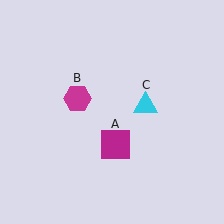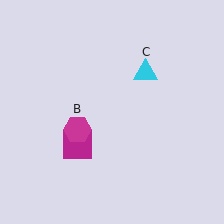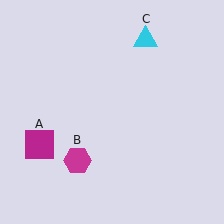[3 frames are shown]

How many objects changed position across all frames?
3 objects changed position: magenta square (object A), magenta hexagon (object B), cyan triangle (object C).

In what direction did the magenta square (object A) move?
The magenta square (object A) moved left.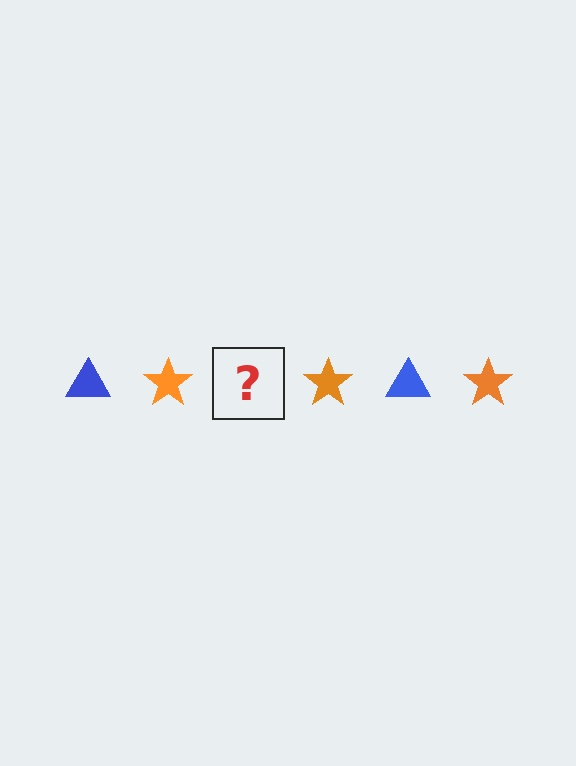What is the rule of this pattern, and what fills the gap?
The rule is that the pattern alternates between blue triangle and orange star. The gap should be filled with a blue triangle.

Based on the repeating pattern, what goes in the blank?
The blank should be a blue triangle.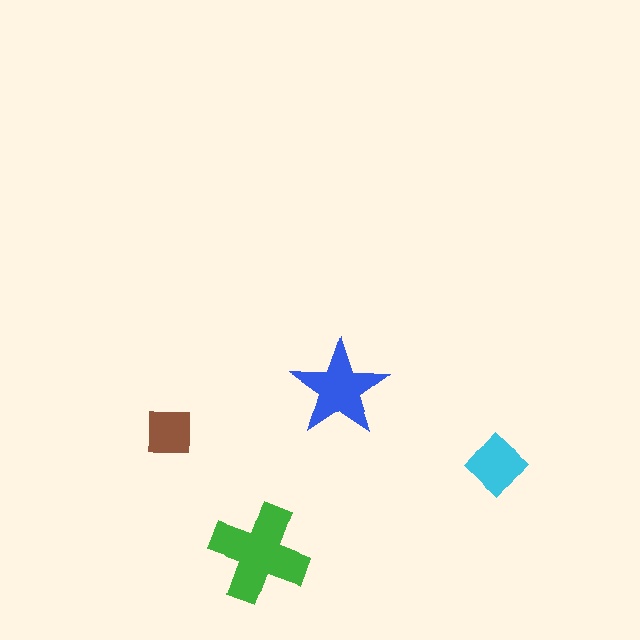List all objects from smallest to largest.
The brown square, the cyan diamond, the blue star, the green cross.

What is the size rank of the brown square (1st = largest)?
4th.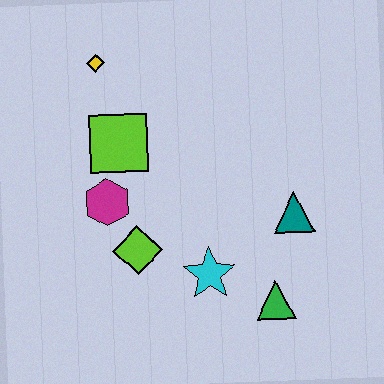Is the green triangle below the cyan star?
Yes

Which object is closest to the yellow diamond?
The lime square is closest to the yellow diamond.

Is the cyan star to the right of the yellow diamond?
Yes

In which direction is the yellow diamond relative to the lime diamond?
The yellow diamond is above the lime diamond.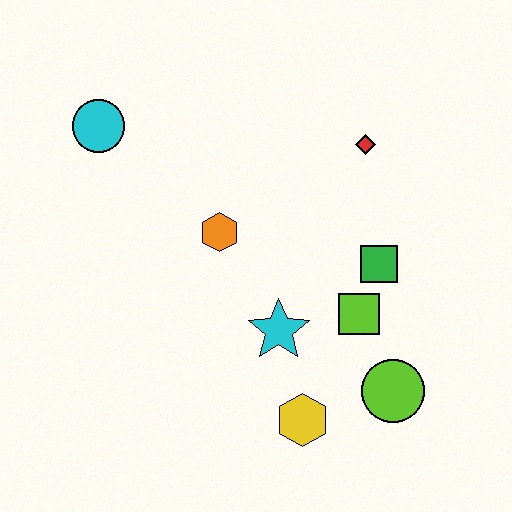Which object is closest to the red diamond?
The green square is closest to the red diamond.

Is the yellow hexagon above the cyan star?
No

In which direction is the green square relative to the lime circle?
The green square is above the lime circle.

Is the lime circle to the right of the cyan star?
Yes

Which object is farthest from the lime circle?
The cyan circle is farthest from the lime circle.